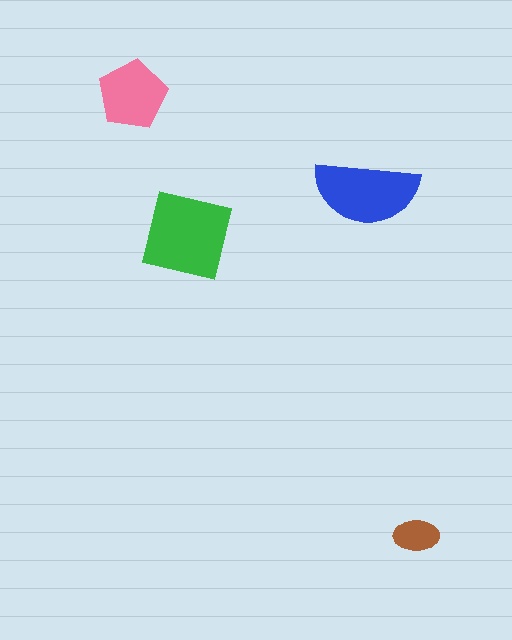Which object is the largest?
The green square.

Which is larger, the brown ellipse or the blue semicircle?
The blue semicircle.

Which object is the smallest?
The brown ellipse.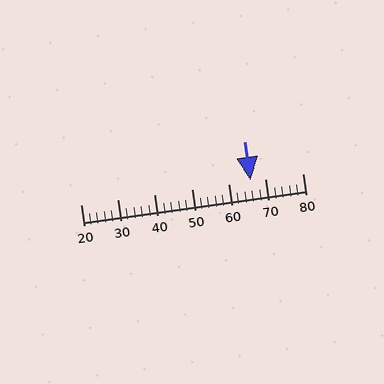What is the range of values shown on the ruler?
The ruler shows values from 20 to 80.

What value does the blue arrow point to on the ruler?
The blue arrow points to approximately 66.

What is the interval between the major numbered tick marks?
The major tick marks are spaced 10 units apart.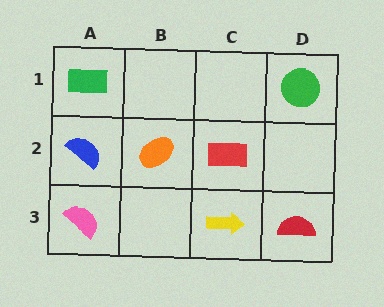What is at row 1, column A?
A green rectangle.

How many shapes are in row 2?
3 shapes.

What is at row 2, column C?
A red rectangle.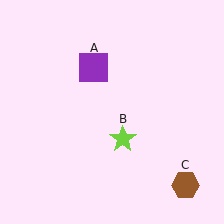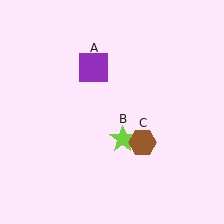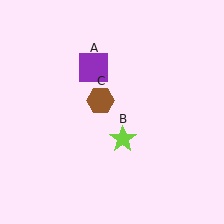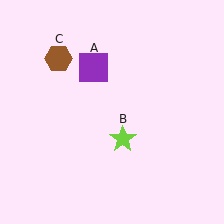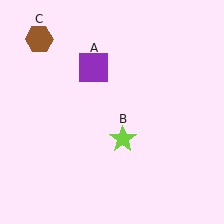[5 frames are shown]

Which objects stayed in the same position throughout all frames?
Purple square (object A) and lime star (object B) remained stationary.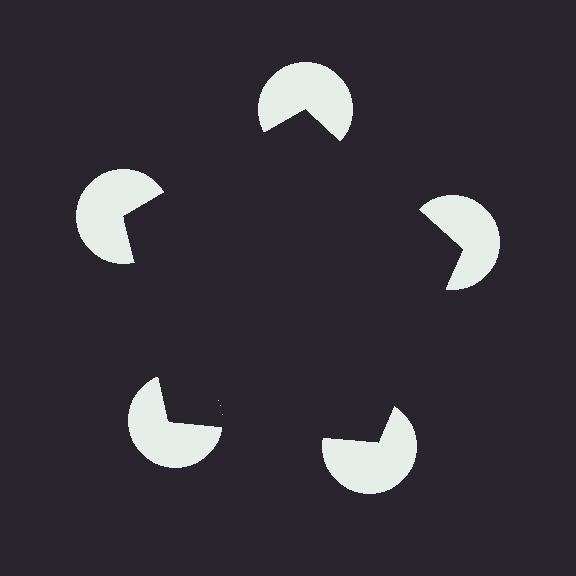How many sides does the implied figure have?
5 sides.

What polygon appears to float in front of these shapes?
An illusory pentagon — its edges are inferred from the aligned wedge cuts in the pac-man discs, not physically drawn.